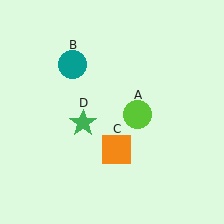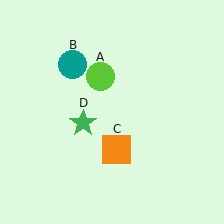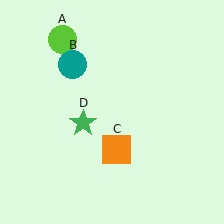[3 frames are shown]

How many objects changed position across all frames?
1 object changed position: lime circle (object A).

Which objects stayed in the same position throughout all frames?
Teal circle (object B) and orange square (object C) and green star (object D) remained stationary.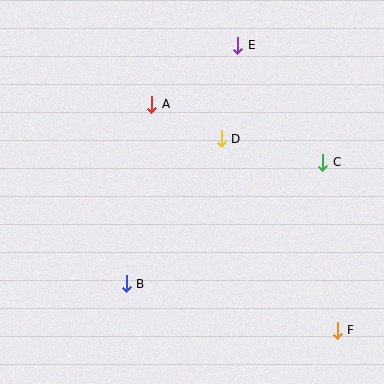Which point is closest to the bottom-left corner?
Point B is closest to the bottom-left corner.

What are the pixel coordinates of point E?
Point E is at (238, 45).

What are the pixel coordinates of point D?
Point D is at (221, 139).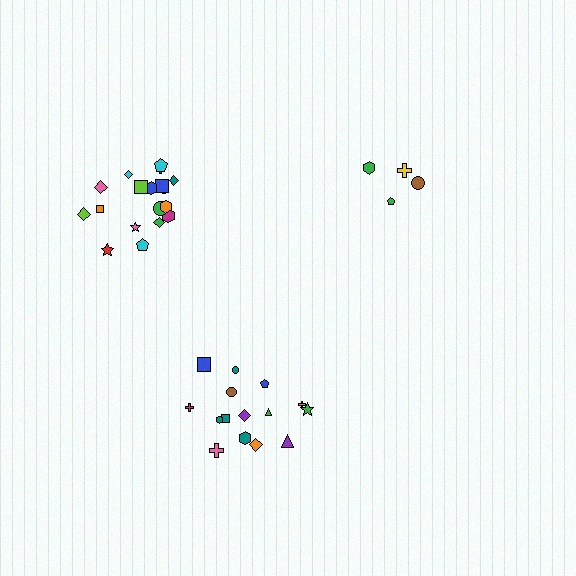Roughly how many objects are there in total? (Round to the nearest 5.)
Roughly 35 objects in total.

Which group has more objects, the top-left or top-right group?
The top-left group.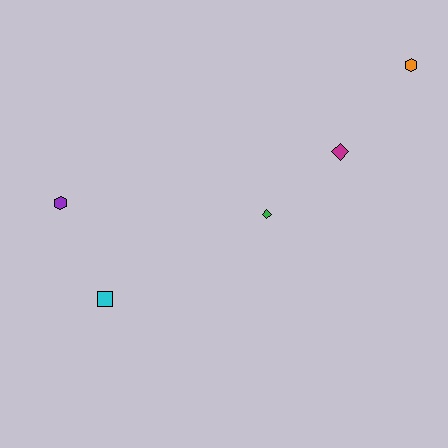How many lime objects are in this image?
There are no lime objects.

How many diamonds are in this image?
There are 2 diamonds.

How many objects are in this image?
There are 5 objects.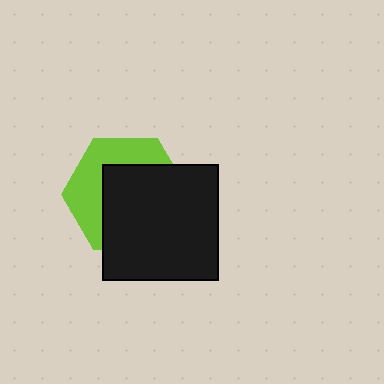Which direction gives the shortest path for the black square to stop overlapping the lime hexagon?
Moving toward the lower-right gives the shortest separation.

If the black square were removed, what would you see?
You would see the complete lime hexagon.